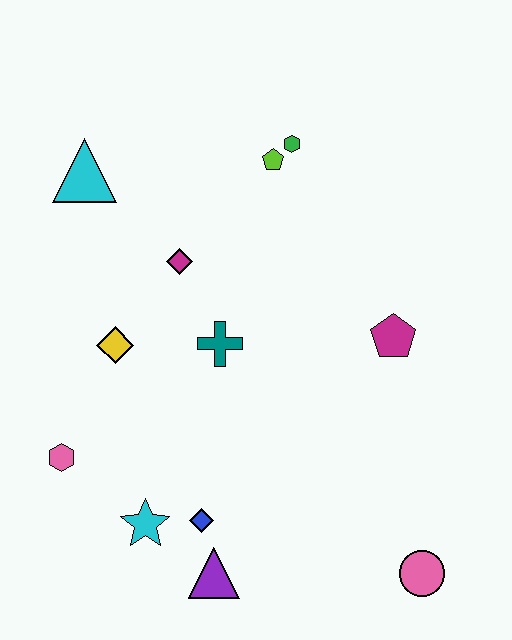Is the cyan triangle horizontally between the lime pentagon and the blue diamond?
No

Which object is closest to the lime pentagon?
The green hexagon is closest to the lime pentagon.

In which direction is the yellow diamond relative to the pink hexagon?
The yellow diamond is above the pink hexagon.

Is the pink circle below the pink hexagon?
Yes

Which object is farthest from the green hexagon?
The pink circle is farthest from the green hexagon.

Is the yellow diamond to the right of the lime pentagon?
No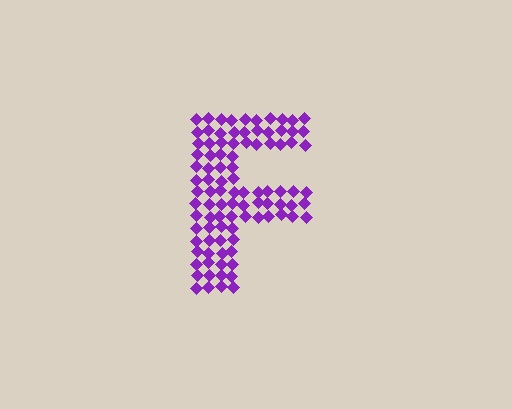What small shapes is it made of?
It is made of small diamonds.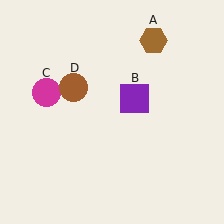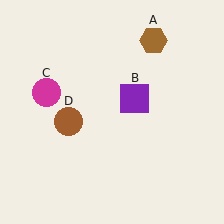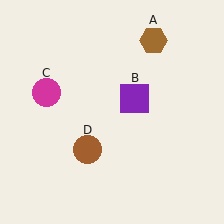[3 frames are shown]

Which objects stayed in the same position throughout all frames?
Brown hexagon (object A) and purple square (object B) and magenta circle (object C) remained stationary.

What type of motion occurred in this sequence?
The brown circle (object D) rotated counterclockwise around the center of the scene.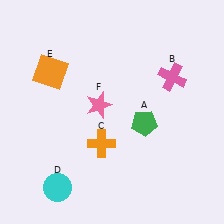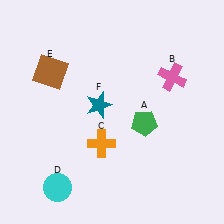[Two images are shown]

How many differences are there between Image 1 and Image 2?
There are 2 differences between the two images.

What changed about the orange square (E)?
In Image 1, E is orange. In Image 2, it changed to brown.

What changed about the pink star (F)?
In Image 1, F is pink. In Image 2, it changed to teal.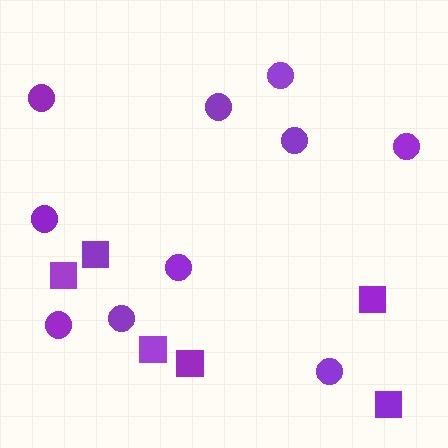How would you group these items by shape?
There are 2 groups: one group of squares (6) and one group of circles (10).